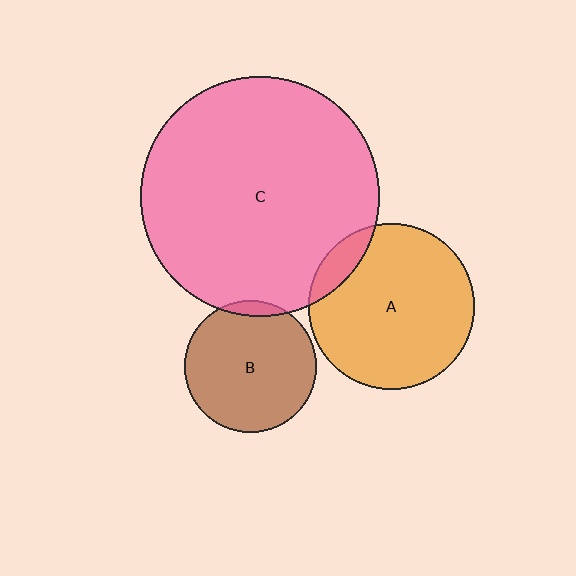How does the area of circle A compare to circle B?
Approximately 1.6 times.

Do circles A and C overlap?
Yes.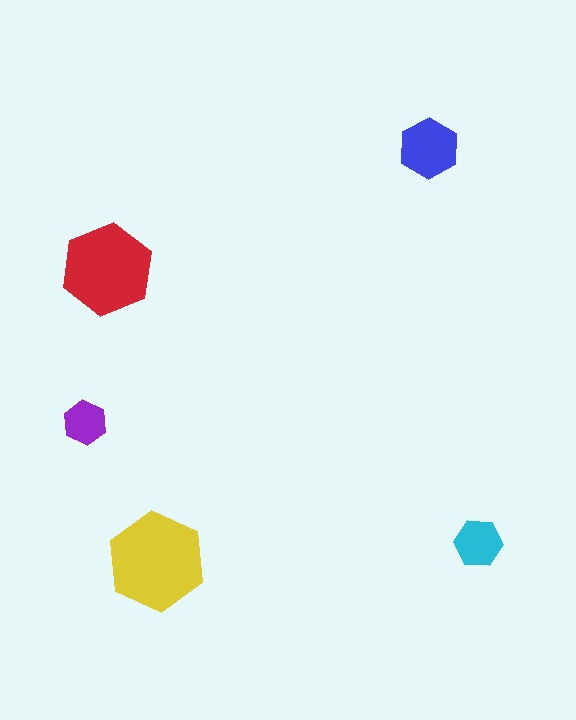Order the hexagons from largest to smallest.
the yellow one, the red one, the blue one, the cyan one, the purple one.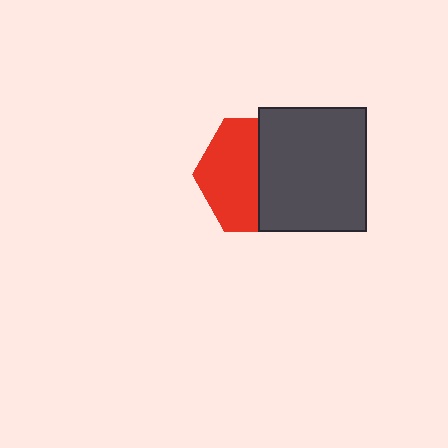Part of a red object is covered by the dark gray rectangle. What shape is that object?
It is a hexagon.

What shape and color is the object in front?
The object in front is a dark gray rectangle.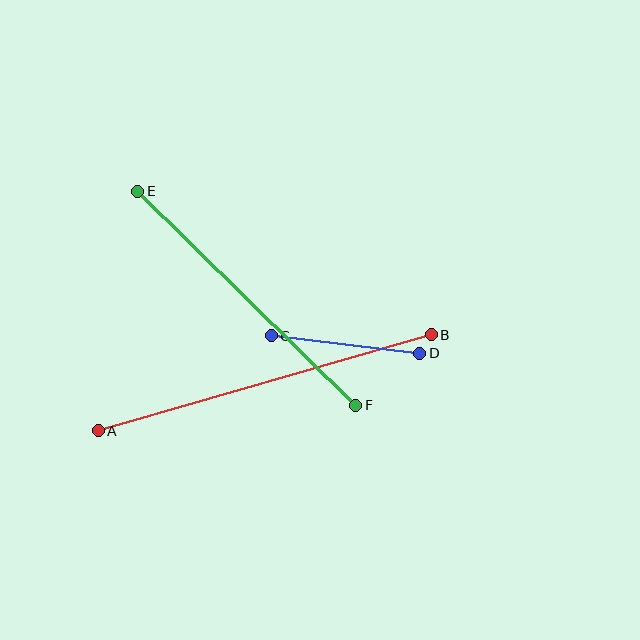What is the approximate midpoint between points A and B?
The midpoint is at approximately (265, 383) pixels.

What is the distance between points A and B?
The distance is approximately 346 pixels.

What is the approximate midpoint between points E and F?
The midpoint is at approximately (247, 298) pixels.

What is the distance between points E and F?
The distance is approximately 305 pixels.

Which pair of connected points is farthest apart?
Points A and B are farthest apart.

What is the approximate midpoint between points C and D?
The midpoint is at approximately (346, 344) pixels.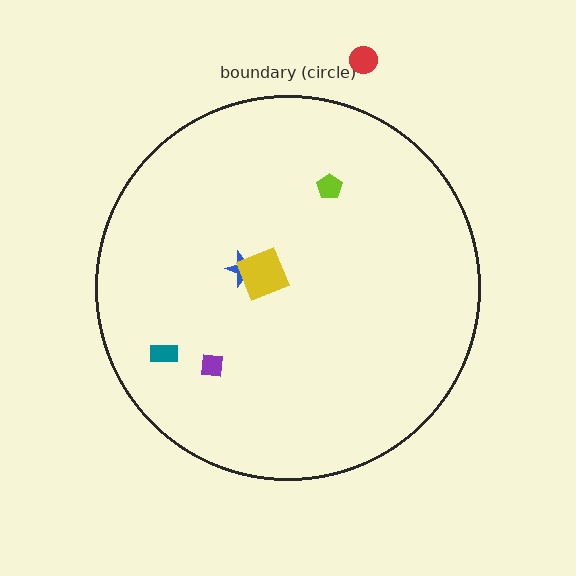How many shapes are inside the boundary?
5 inside, 1 outside.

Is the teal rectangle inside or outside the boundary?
Inside.